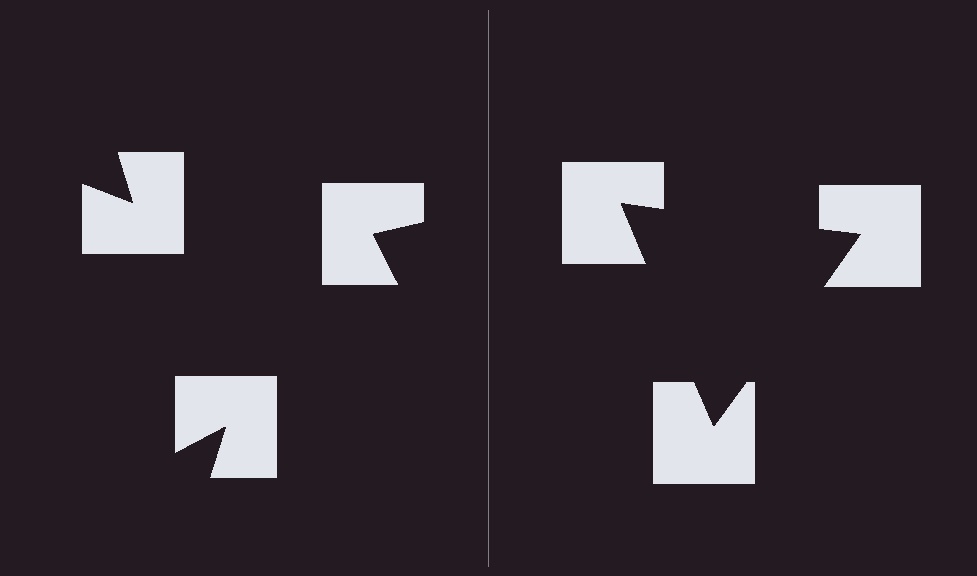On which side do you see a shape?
An illusory triangle appears on the right side. On the left side the wedge cuts are rotated, so no coherent shape forms.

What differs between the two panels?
The notched squares are positioned identically on both sides; only the wedge orientations differ. On the right they align to a triangle; on the left they are misaligned.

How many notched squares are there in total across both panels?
6 — 3 on each side.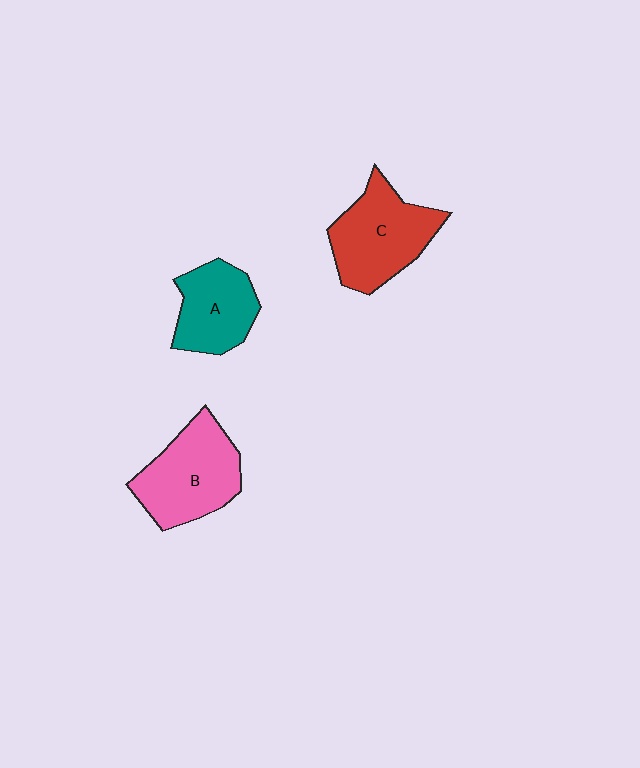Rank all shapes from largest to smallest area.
From largest to smallest: C (red), B (pink), A (teal).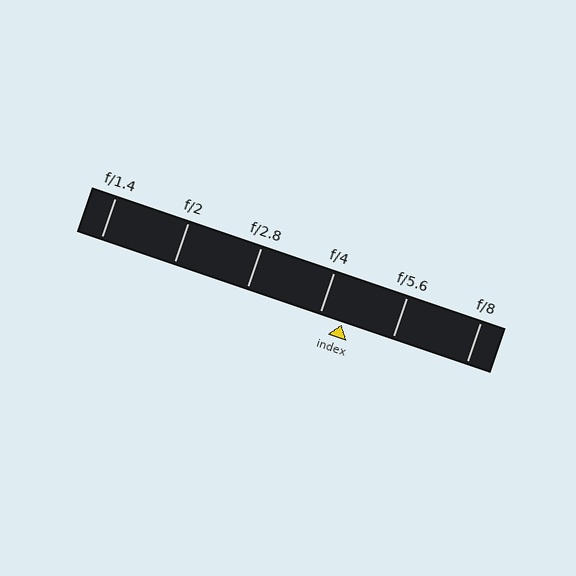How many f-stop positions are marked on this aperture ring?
There are 6 f-stop positions marked.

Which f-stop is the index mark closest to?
The index mark is closest to f/4.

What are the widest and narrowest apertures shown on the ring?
The widest aperture shown is f/1.4 and the narrowest is f/8.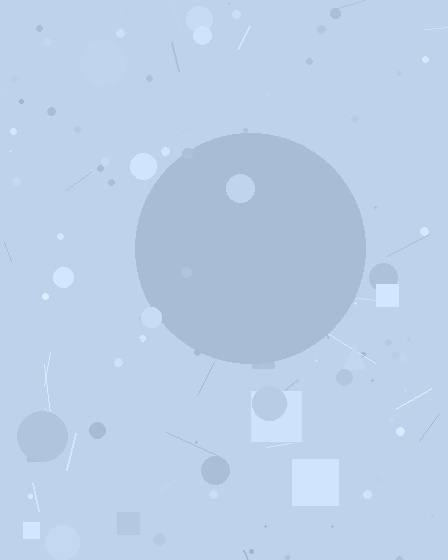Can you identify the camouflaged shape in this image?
The camouflaged shape is a circle.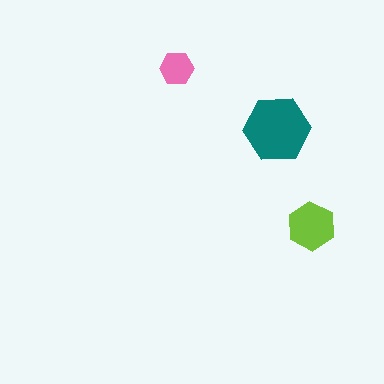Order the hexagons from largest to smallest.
the teal one, the lime one, the pink one.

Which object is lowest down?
The lime hexagon is bottommost.